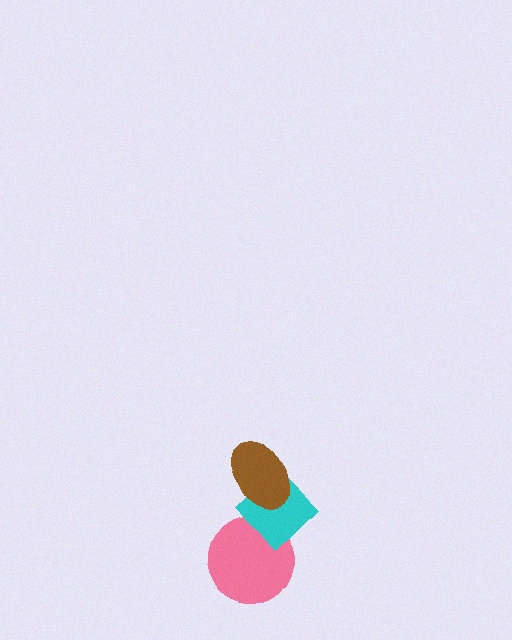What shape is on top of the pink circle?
The cyan diamond is on top of the pink circle.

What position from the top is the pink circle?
The pink circle is 3rd from the top.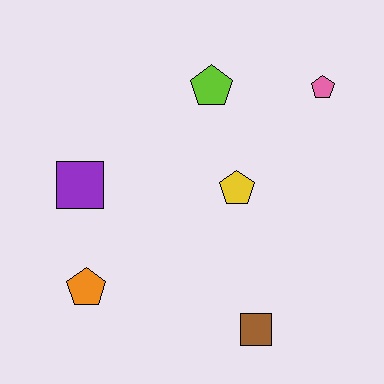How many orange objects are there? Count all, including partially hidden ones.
There is 1 orange object.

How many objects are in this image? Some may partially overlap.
There are 6 objects.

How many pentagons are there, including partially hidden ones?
There are 4 pentagons.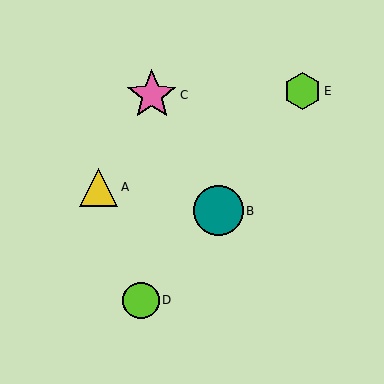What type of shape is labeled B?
Shape B is a teal circle.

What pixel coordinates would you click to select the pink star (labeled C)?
Click at (152, 95) to select the pink star C.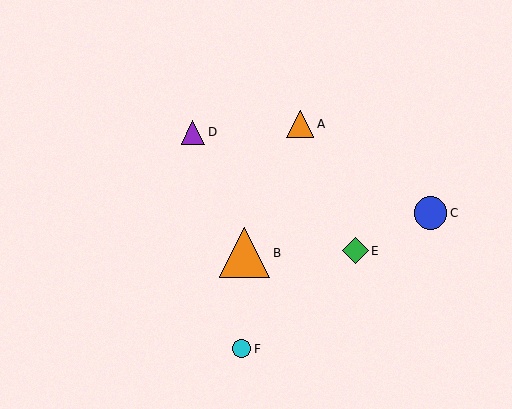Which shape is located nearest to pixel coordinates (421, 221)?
The blue circle (labeled C) at (430, 213) is nearest to that location.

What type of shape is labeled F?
Shape F is a cyan circle.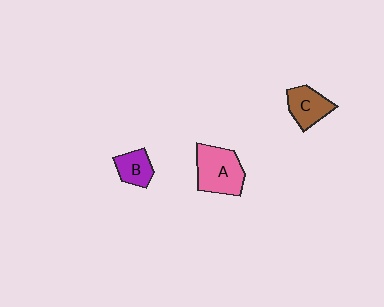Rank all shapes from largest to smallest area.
From largest to smallest: A (pink), C (brown), B (purple).